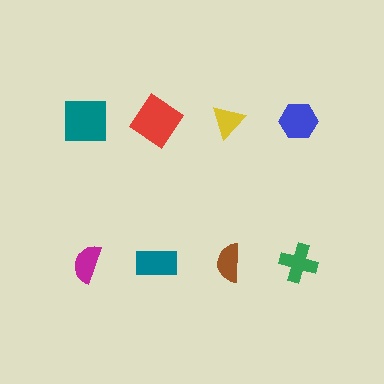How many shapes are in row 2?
4 shapes.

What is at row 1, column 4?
A blue hexagon.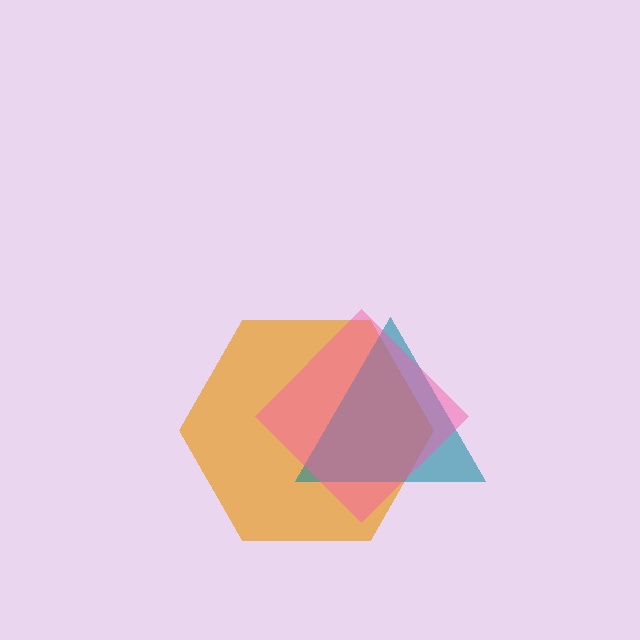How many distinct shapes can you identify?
There are 3 distinct shapes: an orange hexagon, a teal triangle, a pink diamond.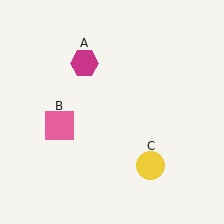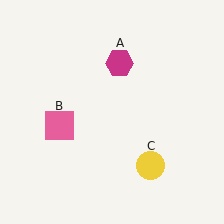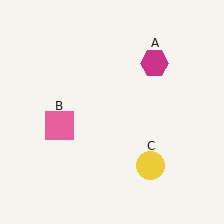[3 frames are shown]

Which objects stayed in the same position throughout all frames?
Pink square (object B) and yellow circle (object C) remained stationary.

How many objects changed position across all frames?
1 object changed position: magenta hexagon (object A).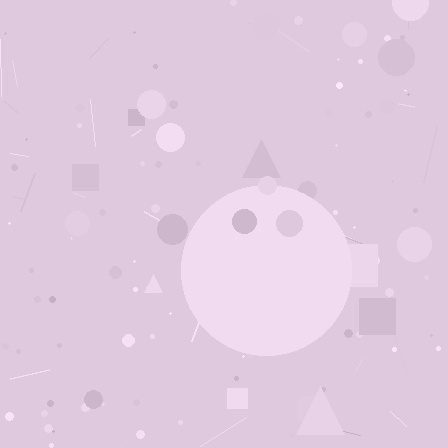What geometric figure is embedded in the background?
A circle is embedded in the background.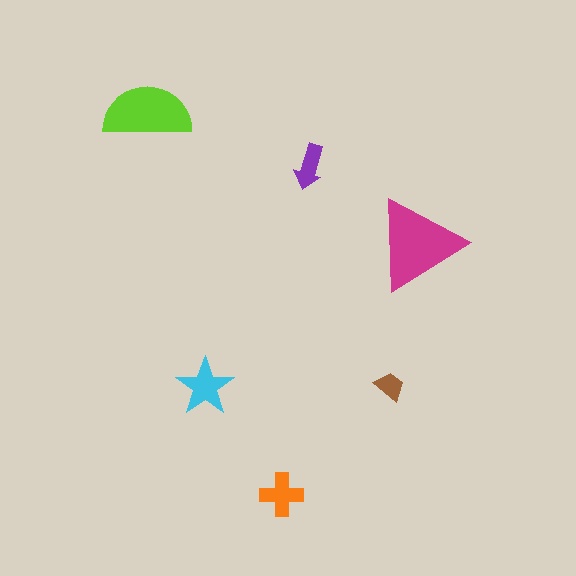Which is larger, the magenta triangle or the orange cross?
The magenta triangle.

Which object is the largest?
The magenta triangle.